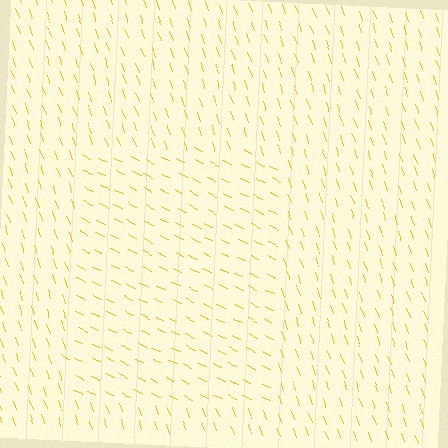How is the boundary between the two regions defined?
The boundary is defined purely by a change in line orientation (approximately 45 degrees difference). All lines are the same color and thickness.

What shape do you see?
I see a rectangle.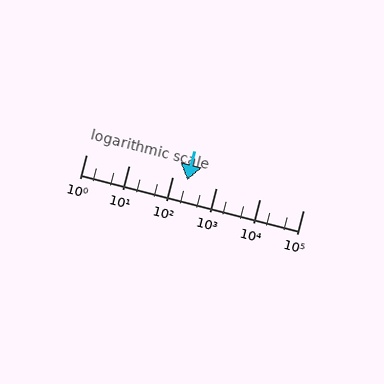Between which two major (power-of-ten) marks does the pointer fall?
The pointer is between 100 and 1000.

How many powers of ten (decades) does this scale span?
The scale spans 5 decades, from 1 to 100000.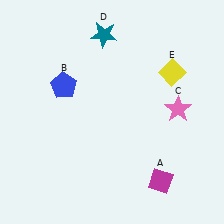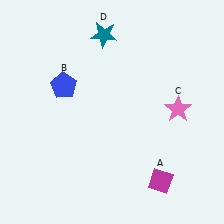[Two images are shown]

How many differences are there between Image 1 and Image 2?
There is 1 difference between the two images.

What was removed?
The yellow diamond (E) was removed in Image 2.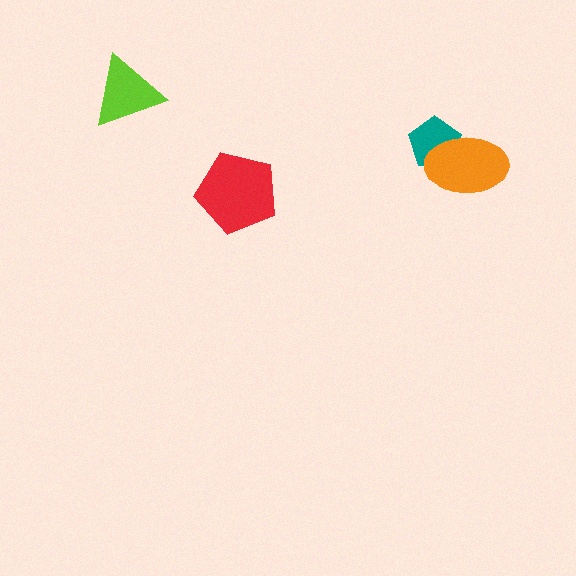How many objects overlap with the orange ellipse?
1 object overlaps with the orange ellipse.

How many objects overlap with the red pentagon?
0 objects overlap with the red pentagon.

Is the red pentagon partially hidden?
No, no other shape covers it.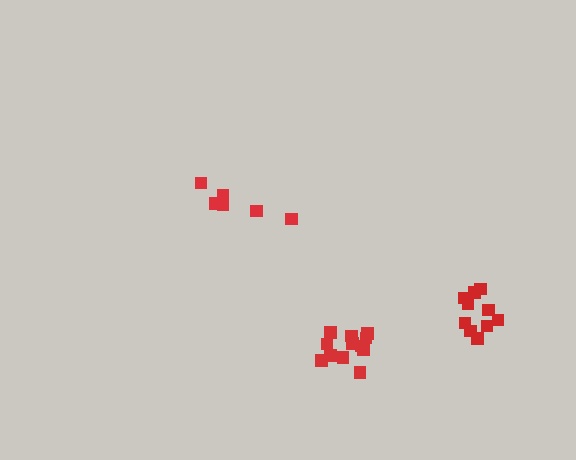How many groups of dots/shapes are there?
There are 3 groups.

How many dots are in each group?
Group 1: 6 dots, Group 2: 10 dots, Group 3: 12 dots (28 total).